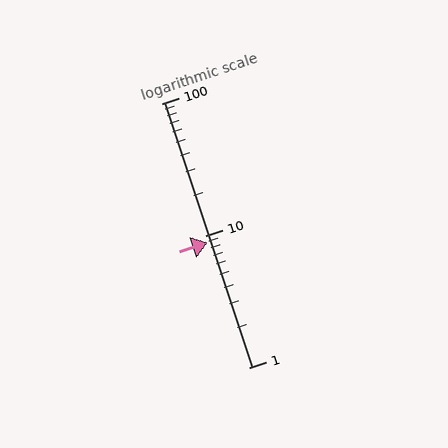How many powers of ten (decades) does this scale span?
The scale spans 2 decades, from 1 to 100.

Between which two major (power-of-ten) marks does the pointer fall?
The pointer is between 1 and 10.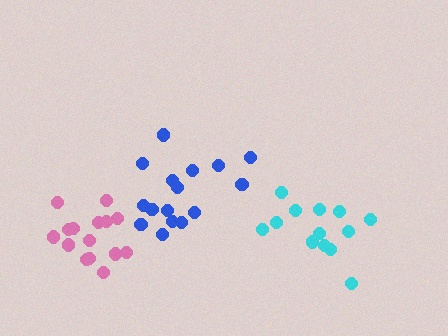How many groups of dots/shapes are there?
There are 3 groups.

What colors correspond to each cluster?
The clusters are colored: cyan, pink, blue.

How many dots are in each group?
Group 1: 13 dots, Group 2: 15 dots, Group 3: 16 dots (44 total).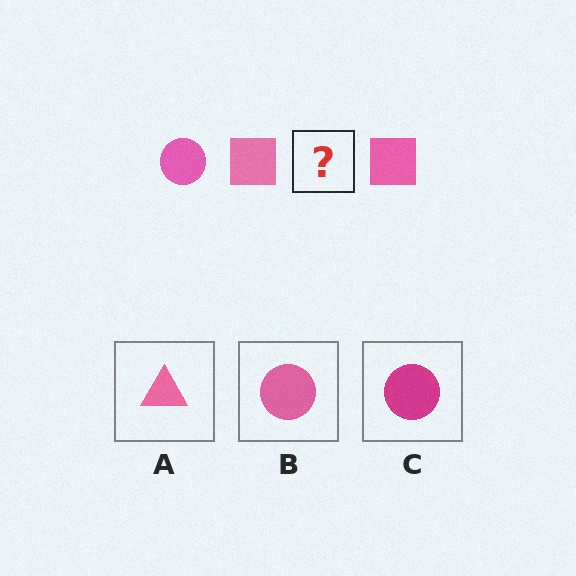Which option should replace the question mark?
Option B.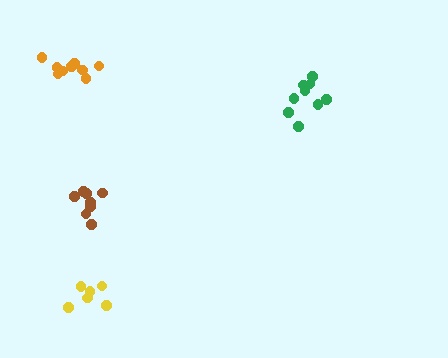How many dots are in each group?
Group 1: 9 dots, Group 2: 10 dots, Group 3: 6 dots, Group 4: 8 dots (33 total).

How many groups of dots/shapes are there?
There are 4 groups.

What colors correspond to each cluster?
The clusters are colored: green, orange, yellow, brown.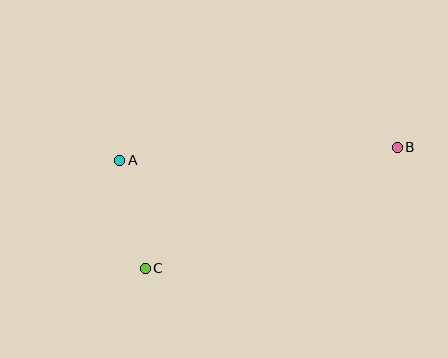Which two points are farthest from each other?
Points B and C are farthest from each other.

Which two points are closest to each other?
Points A and C are closest to each other.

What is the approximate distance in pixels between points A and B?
The distance between A and B is approximately 278 pixels.